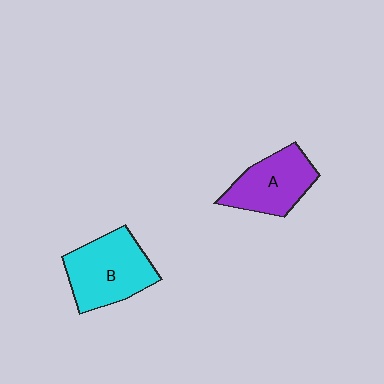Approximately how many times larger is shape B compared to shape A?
Approximately 1.2 times.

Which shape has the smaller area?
Shape A (purple).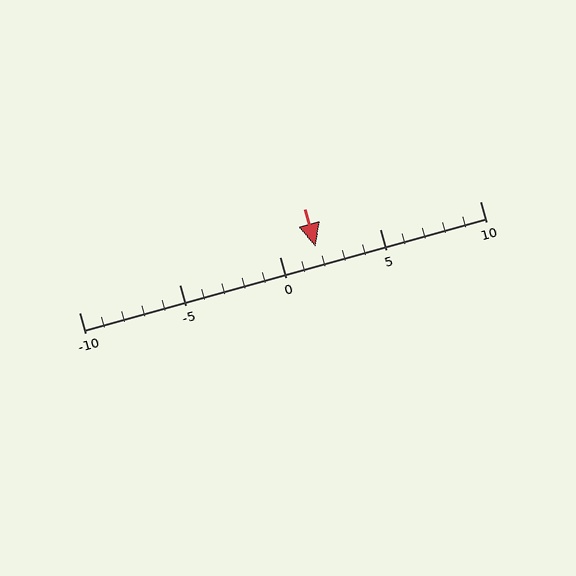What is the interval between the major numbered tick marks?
The major tick marks are spaced 5 units apart.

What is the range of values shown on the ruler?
The ruler shows values from -10 to 10.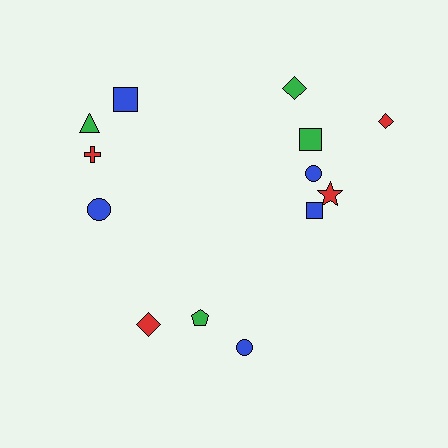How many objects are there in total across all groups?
There are 13 objects.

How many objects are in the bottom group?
There are 3 objects.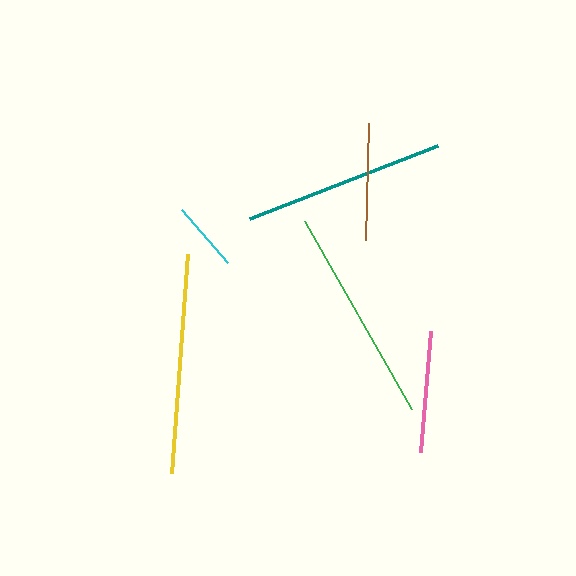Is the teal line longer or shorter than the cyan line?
The teal line is longer than the cyan line.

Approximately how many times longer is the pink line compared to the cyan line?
The pink line is approximately 1.7 times the length of the cyan line.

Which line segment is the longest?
The yellow line is the longest at approximately 219 pixels.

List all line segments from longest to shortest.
From longest to shortest: yellow, green, teal, pink, brown, cyan.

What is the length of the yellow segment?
The yellow segment is approximately 219 pixels long.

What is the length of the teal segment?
The teal segment is approximately 202 pixels long.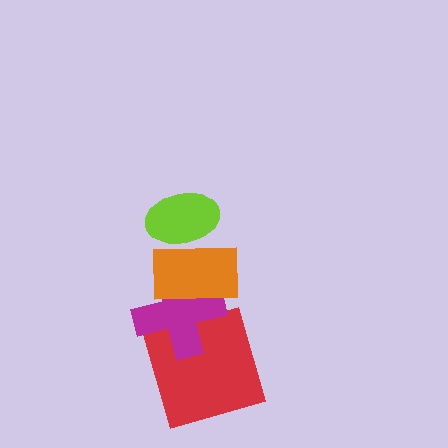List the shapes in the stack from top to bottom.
From top to bottom: the lime ellipse, the orange rectangle, the magenta cross, the red square.